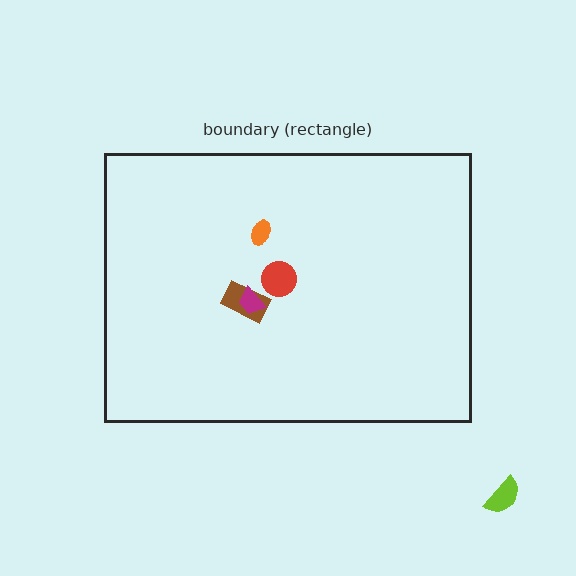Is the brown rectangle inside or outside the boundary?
Inside.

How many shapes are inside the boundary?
4 inside, 1 outside.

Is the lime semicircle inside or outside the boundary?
Outside.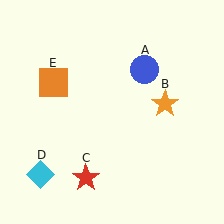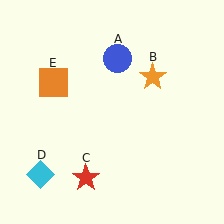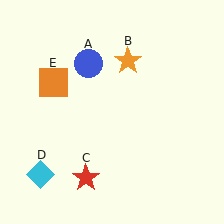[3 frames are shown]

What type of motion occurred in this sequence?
The blue circle (object A), orange star (object B) rotated counterclockwise around the center of the scene.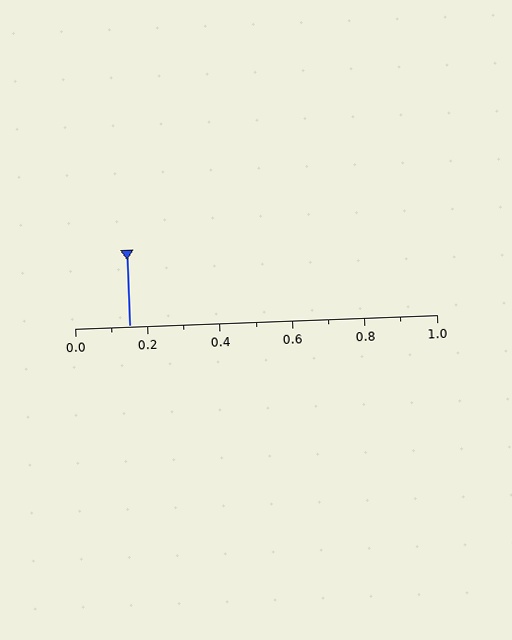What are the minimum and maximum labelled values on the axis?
The axis runs from 0.0 to 1.0.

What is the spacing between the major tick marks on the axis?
The major ticks are spaced 0.2 apart.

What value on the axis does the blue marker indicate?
The marker indicates approximately 0.15.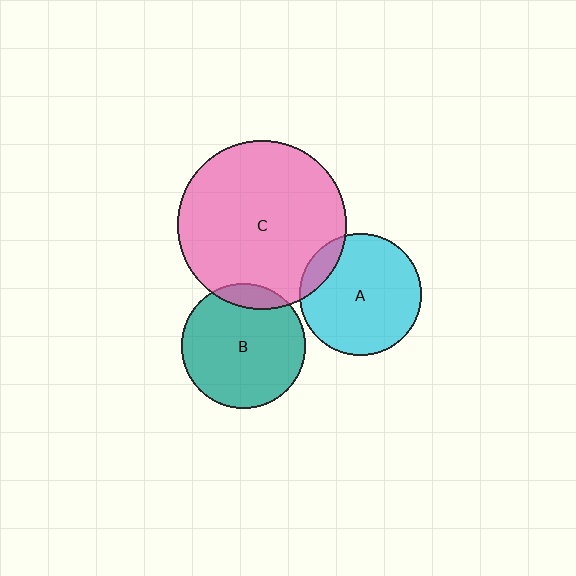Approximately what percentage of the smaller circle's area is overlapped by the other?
Approximately 10%.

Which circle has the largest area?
Circle C (pink).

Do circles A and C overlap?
Yes.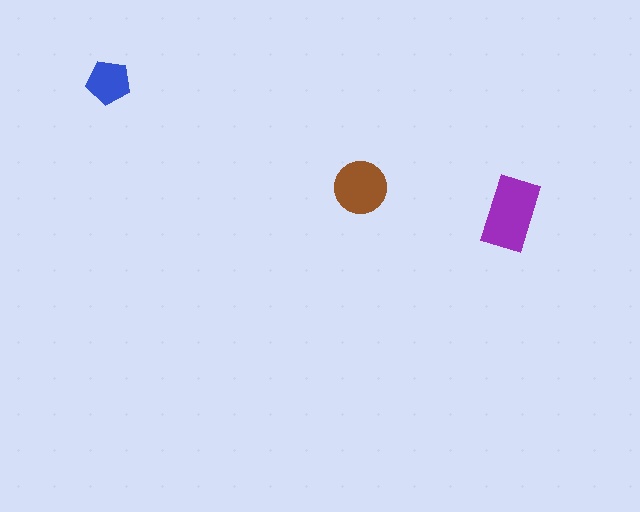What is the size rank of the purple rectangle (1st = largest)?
1st.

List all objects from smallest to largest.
The blue pentagon, the brown circle, the purple rectangle.